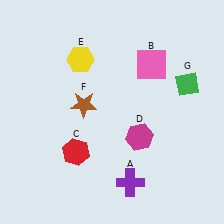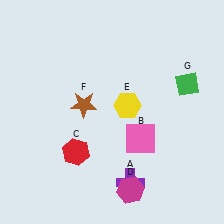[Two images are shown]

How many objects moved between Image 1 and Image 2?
3 objects moved between the two images.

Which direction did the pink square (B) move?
The pink square (B) moved down.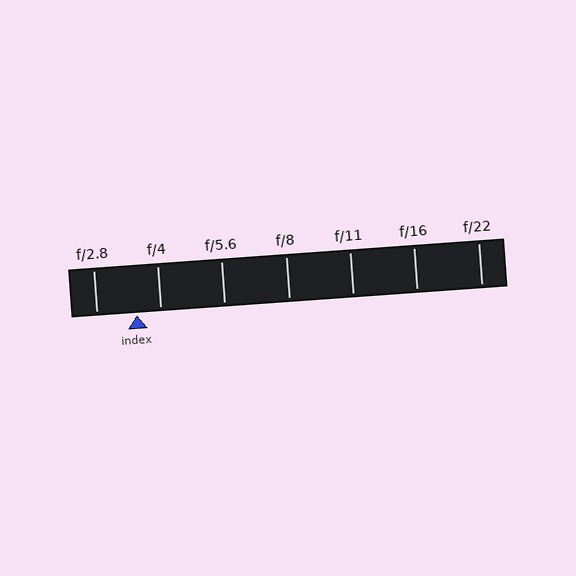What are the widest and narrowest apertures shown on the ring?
The widest aperture shown is f/2.8 and the narrowest is f/22.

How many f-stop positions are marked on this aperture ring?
There are 7 f-stop positions marked.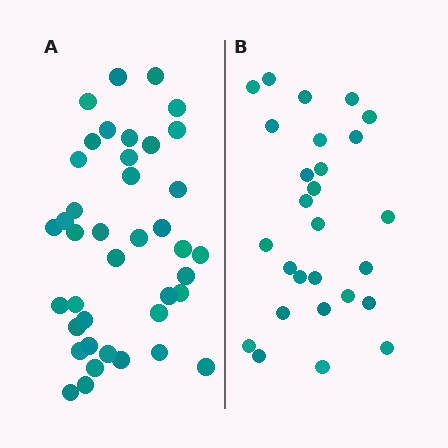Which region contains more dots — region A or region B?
Region A (the left region) has more dots.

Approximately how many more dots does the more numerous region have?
Region A has approximately 15 more dots than region B.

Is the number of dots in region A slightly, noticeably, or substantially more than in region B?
Region A has substantially more. The ratio is roughly 1.5 to 1.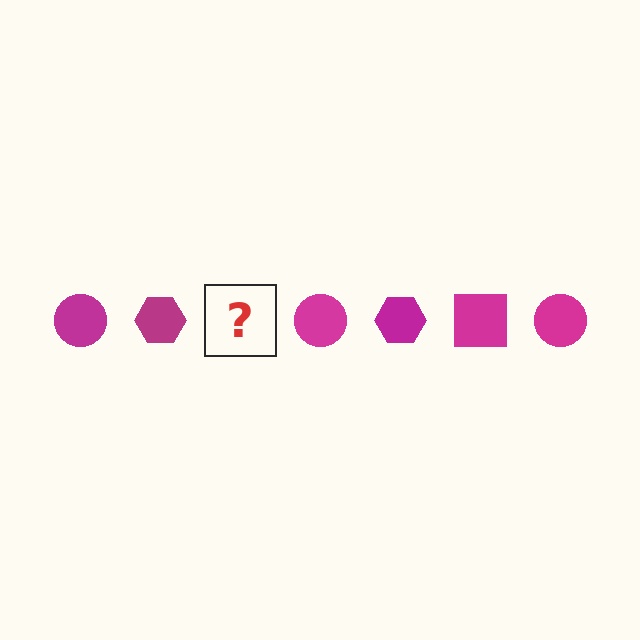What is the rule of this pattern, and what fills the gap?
The rule is that the pattern cycles through circle, hexagon, square shapes in magenta. The gap should be filled with a magenta square.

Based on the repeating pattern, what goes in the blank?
The blank should be a magenta square.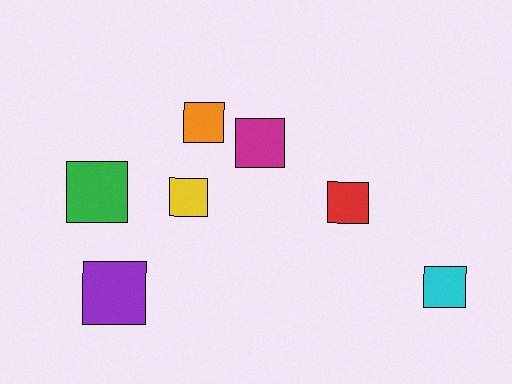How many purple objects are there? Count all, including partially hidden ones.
There is 1 purple object.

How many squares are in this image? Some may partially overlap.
There are 7 squares.